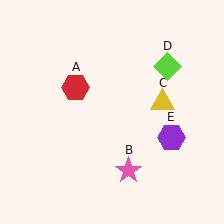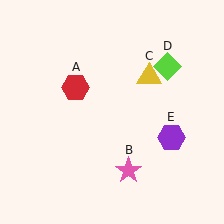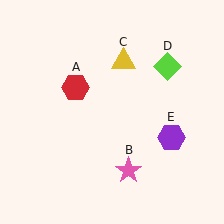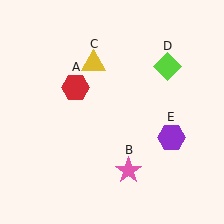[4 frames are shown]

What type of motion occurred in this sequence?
The yellow triangle (object C) rotated counterclockwise around the center of the scene.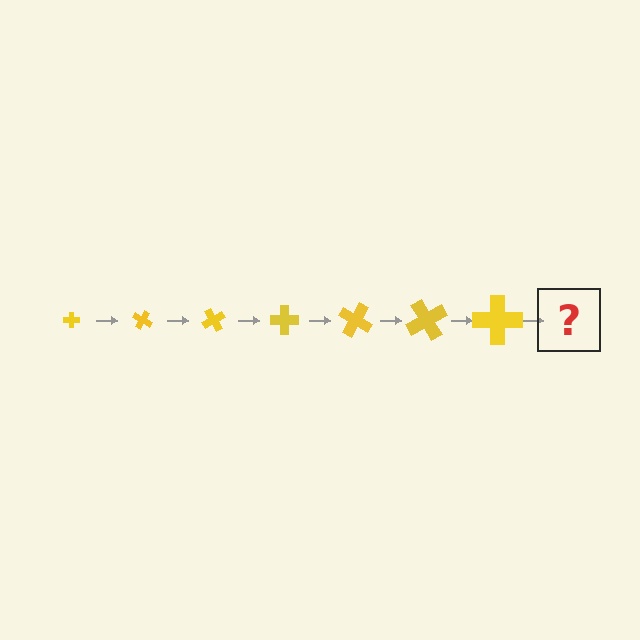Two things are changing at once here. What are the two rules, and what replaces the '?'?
The two rules are that the cross grows larger each step and it rotates 30 degrees each step. The '?' should be a cross, larger than the previous one and rotated 210 degrees from the start.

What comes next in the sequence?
The next element should be a cross, larger than the previous one and rotated 210 degrees from the start.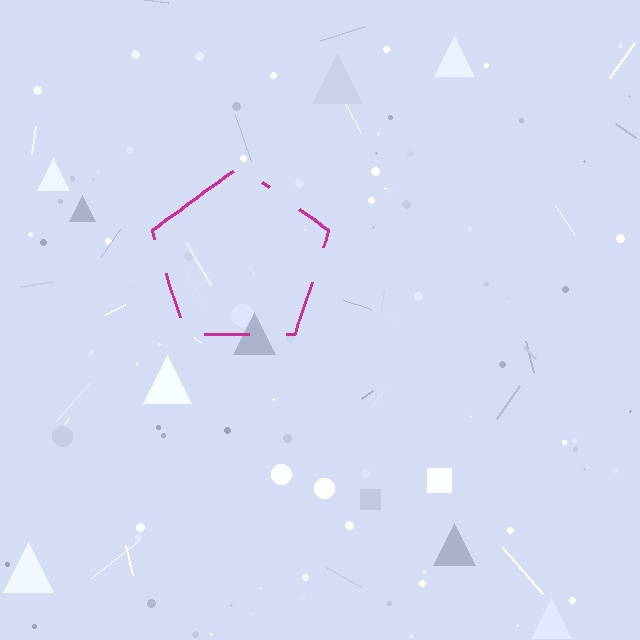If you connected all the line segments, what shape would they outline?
They would outline a pentagon.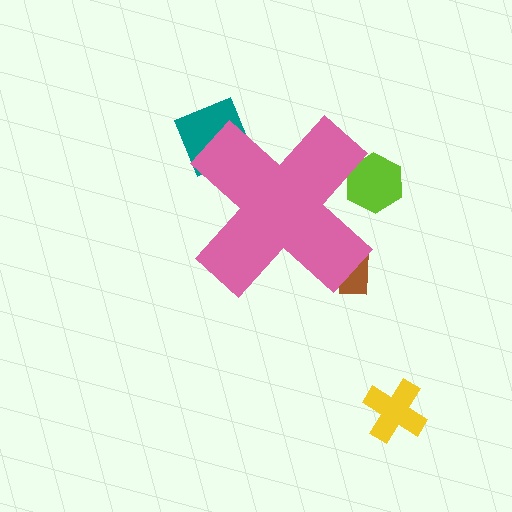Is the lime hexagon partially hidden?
Yes, the lime hexagon is partially hidden behind the pink cross.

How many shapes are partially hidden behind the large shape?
3 shapes are partially hidden.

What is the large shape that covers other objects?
A pink cross.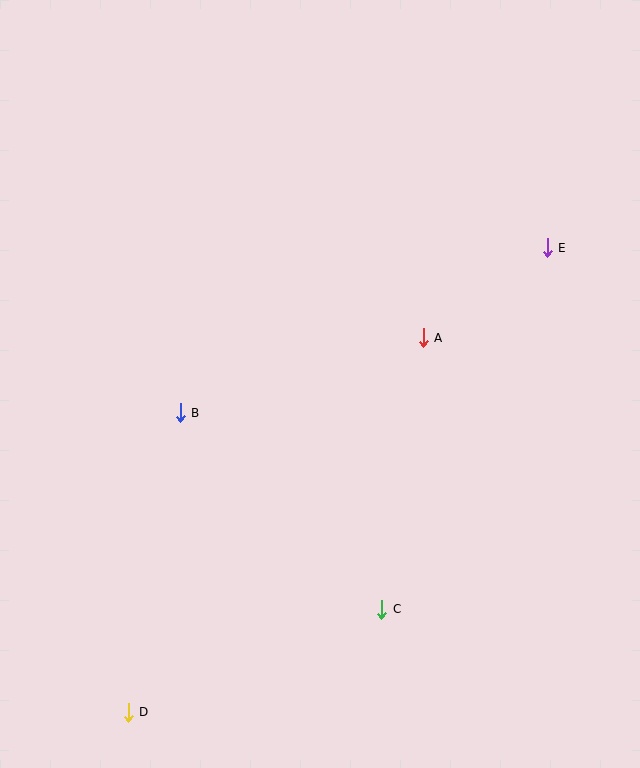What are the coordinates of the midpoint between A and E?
The midpoint between A and E is at (485, 293).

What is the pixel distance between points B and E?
The distance between B and E is 402 pixels.